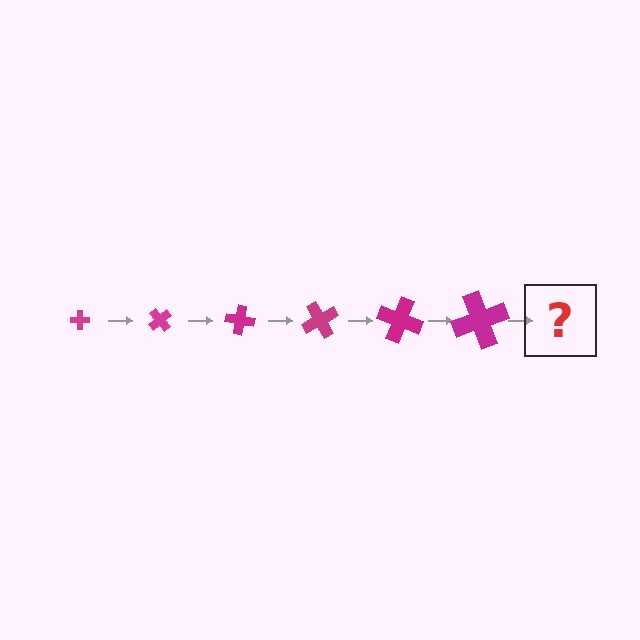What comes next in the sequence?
The next element should be a cross, larger than the previous one and rotated 300 degrees from the start.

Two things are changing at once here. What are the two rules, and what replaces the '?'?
The two rules are that the cross grows larger each step and it rotates 50 degrees each step. The '?' should be a cross, larger than the previous one and rotated 300 degrees from the start.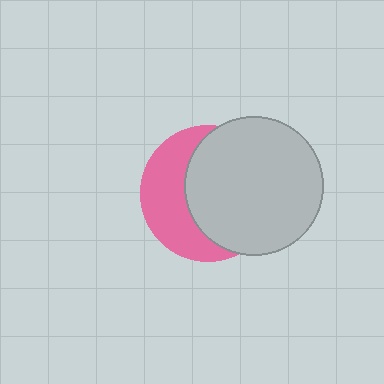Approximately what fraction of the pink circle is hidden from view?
Roughly 59% of the pink circle is hidden behind the light gray circle.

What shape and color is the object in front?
The object in front is a light gray circle.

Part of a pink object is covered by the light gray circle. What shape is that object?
It is a circle.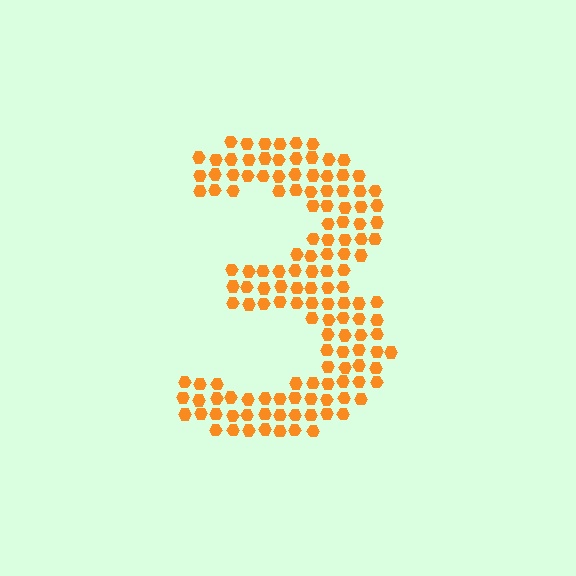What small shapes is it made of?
It is made of small hexagons.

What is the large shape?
The large shape is the digit 3.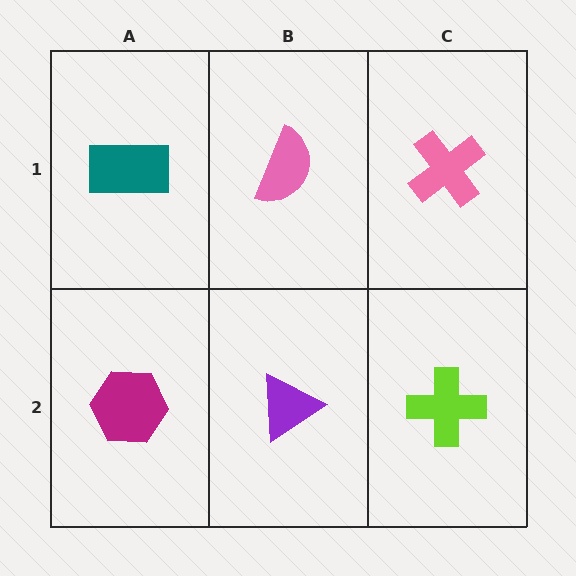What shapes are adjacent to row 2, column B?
A pink semicircle (row 1, column B), a magenta hexagon (row 2, column A), a lime cross (row 2, column C).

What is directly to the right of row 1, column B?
A pink cross.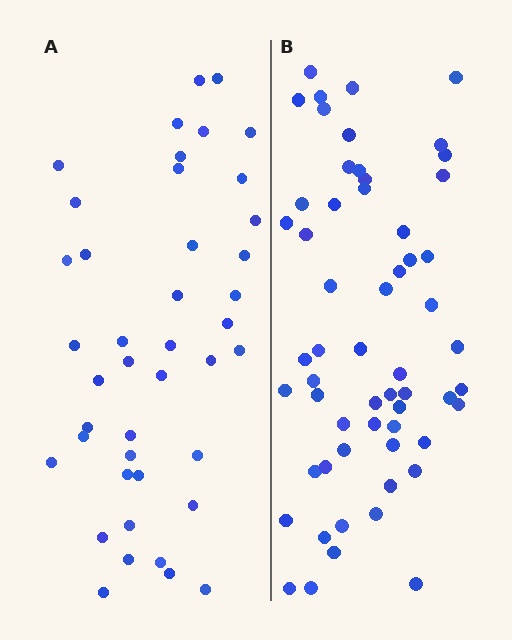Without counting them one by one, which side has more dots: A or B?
Region B (the right region) has more dots.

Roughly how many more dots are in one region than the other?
Region B has approximately 15 more dots than region A.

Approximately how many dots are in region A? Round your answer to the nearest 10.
About 40 dots. (The exact count is 42, which rounds to 40.)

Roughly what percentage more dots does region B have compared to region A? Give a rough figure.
About 40% more.